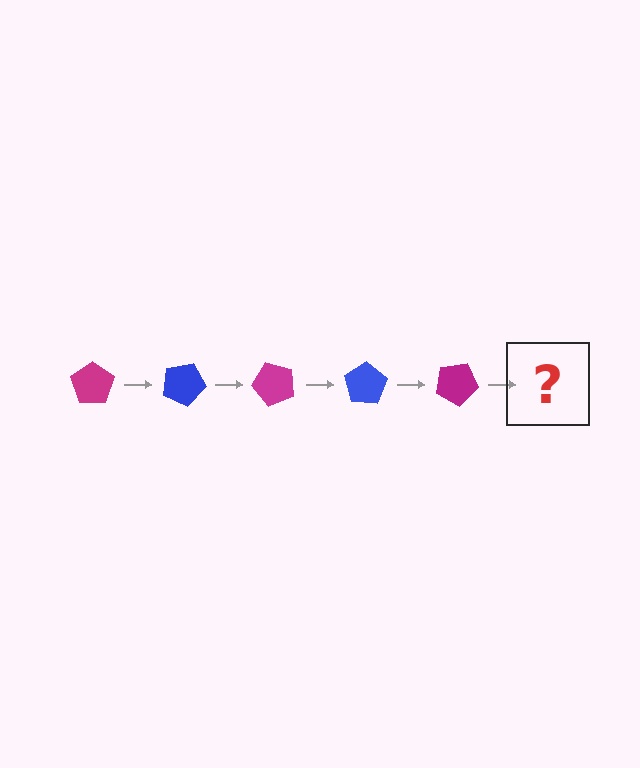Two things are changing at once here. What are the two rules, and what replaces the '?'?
The two rules are that it rotates 25 degrees each step and the color cycles through magenta and blue. The '?' should be a blue pentagon, rotated 125 degrees from the start.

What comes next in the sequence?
The next element should be a blue pentagon, rotated 125 degrees from the start.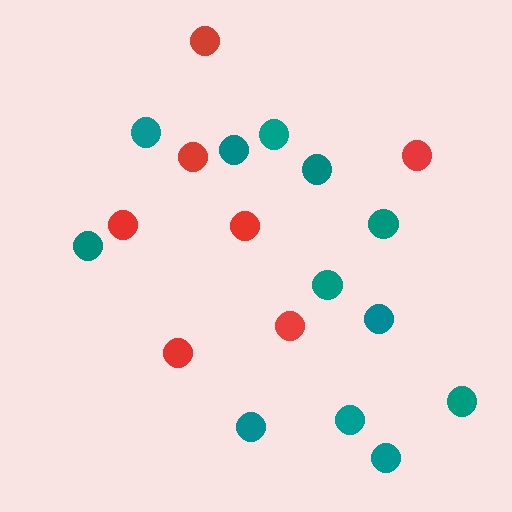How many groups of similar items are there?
There are 2 groups: one group of red circles (7) and one group of teal circles (12).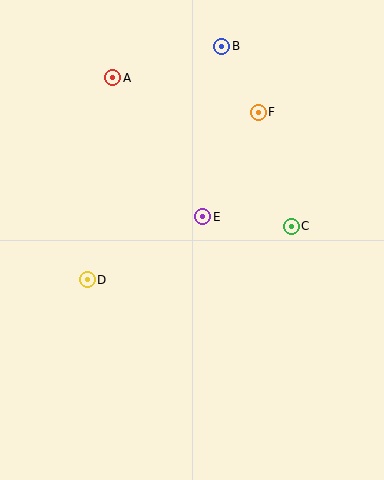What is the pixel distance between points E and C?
The distance between E and C is 89 pixels.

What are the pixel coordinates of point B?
Point B is at (222, 46).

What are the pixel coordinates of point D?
Point D is at (87, 280).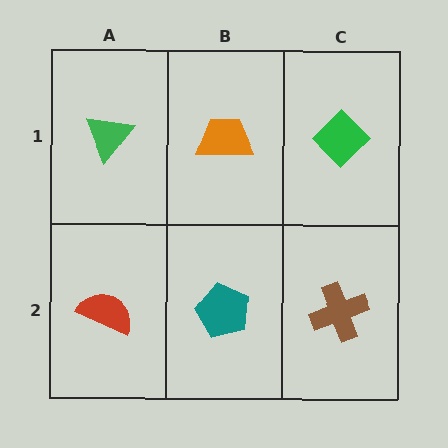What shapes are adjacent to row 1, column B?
A teal pentagon (row 2, column B), a green triangle (row 1, column A), a green diamond (row 1, column C).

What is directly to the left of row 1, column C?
An orange trapezoid.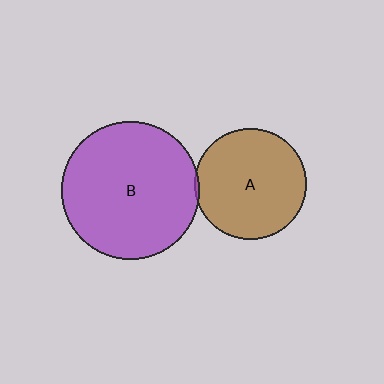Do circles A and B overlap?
Yes.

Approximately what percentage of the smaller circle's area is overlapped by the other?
Approximately 5%.